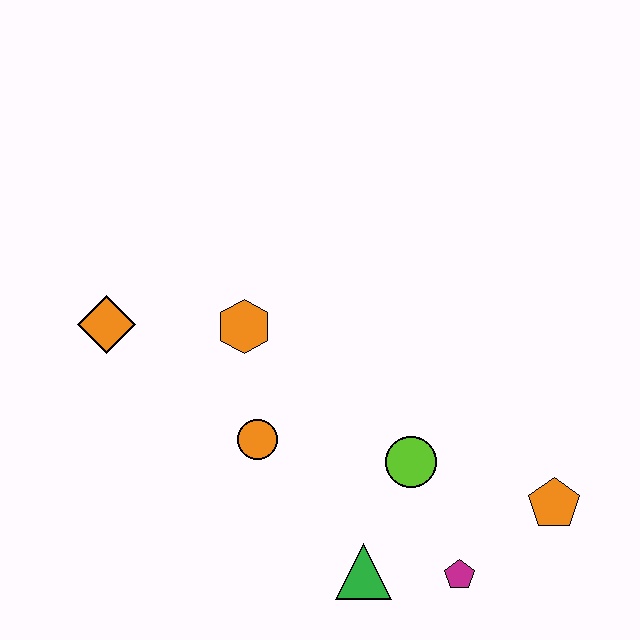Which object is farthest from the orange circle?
The orange pentagon is farthest from the orange circle.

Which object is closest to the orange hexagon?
The orange circle is closest to the orange hexagon.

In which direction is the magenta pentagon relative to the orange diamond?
The magenta pentagon is to the right of the orange diamond.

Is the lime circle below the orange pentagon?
No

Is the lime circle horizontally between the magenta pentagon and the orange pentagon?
No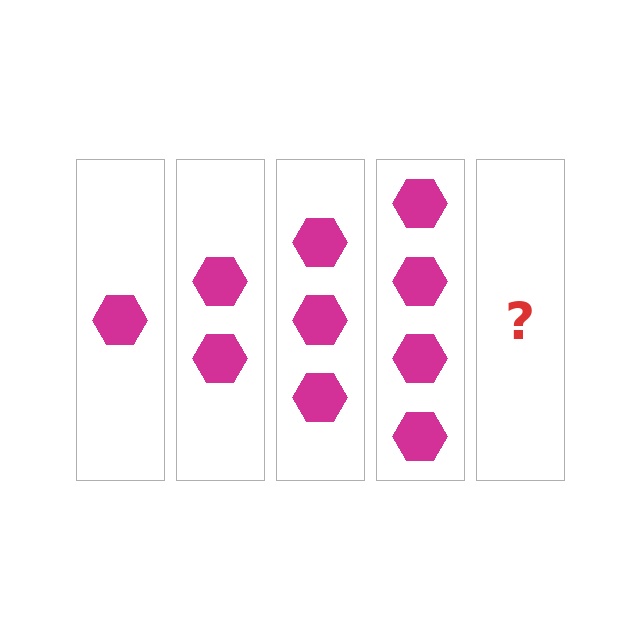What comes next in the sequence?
The next element should be 5 hexagons.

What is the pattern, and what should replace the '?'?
The pattern is that each step adds one more hexagon. The '?' should be 5 hexagons.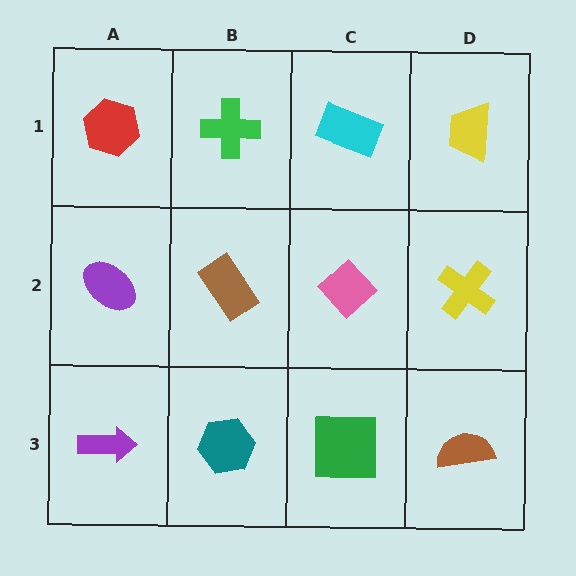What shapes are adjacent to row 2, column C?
A cyan rectangle (row 1, column C), a green square (row 3, column C), a brown rectangle (row 2, column B), a yellow cross (row 2, column D).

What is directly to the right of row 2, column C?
A yellow cross.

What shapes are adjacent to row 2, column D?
A yellow trapezoid (row 1, column D), a brown semicircle (row 3, column D), a pink diamond (row 2, column C).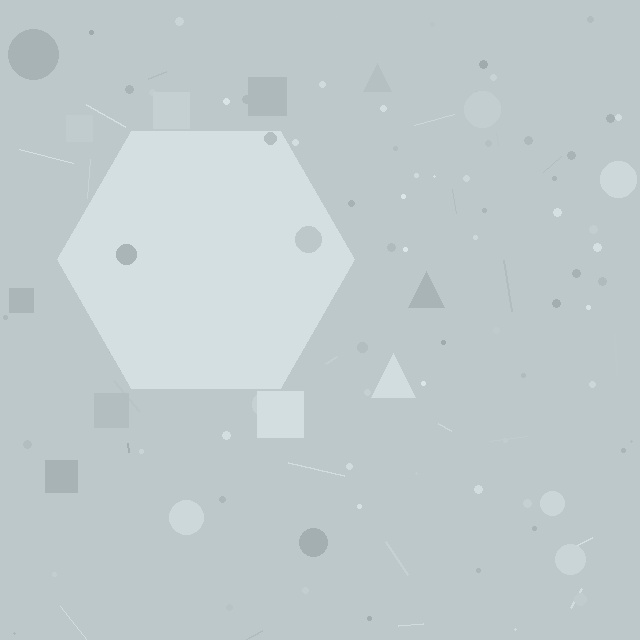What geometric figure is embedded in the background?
A hexagon is embedded in the background.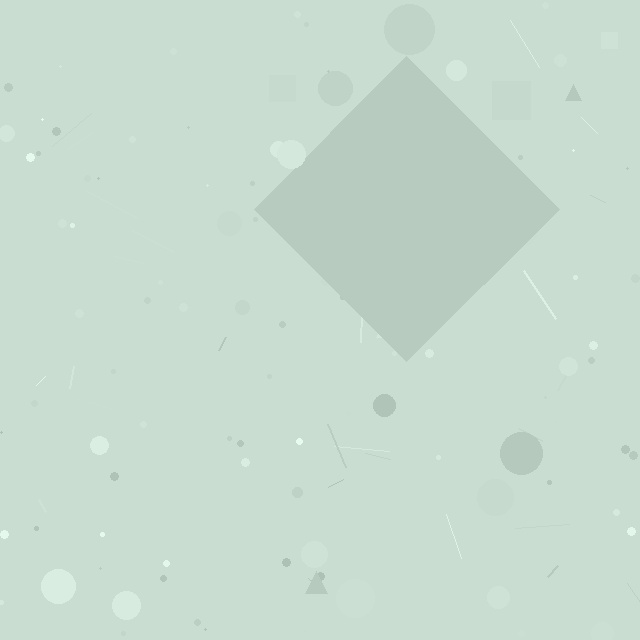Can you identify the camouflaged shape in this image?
The camouflaged shape is a diamond.